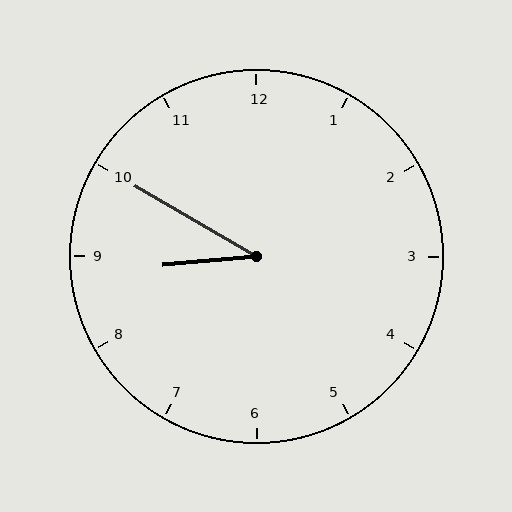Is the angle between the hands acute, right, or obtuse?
It is acute.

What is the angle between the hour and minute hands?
Approximately 35 degrees.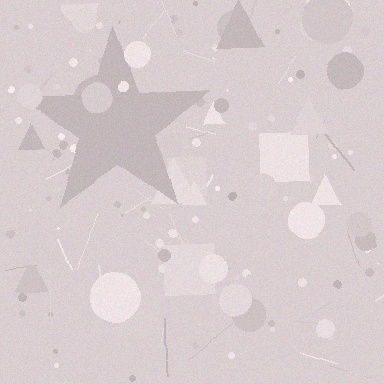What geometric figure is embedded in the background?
A star is embedded in the background.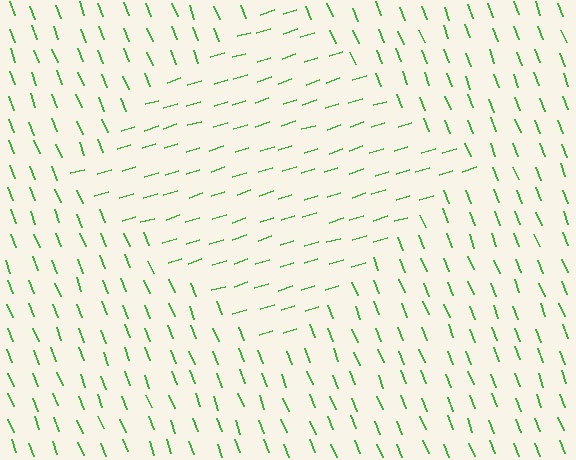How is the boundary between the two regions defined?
The boundary is defined purely by a change in line orientation (approximately 86 degrees difference). All lines are the same color and thickness.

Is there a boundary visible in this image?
Yes, there is a texture boundary formed by a change in line orientation.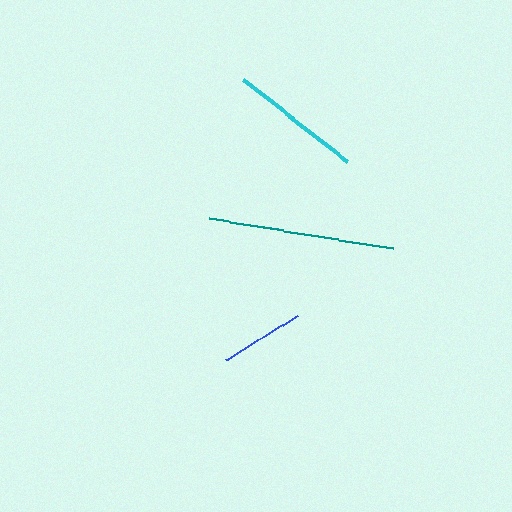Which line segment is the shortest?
The blue line is the shortest at approximately 84 pixels.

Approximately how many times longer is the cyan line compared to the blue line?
The cyan line is approximately 1.6 times the length of the blue line.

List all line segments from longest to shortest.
From longest to shortest: teal, cyan, blue.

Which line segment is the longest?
The teal line is the longest at approximately 188 pixels.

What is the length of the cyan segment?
The cyan segment is approximately 132 pixels long.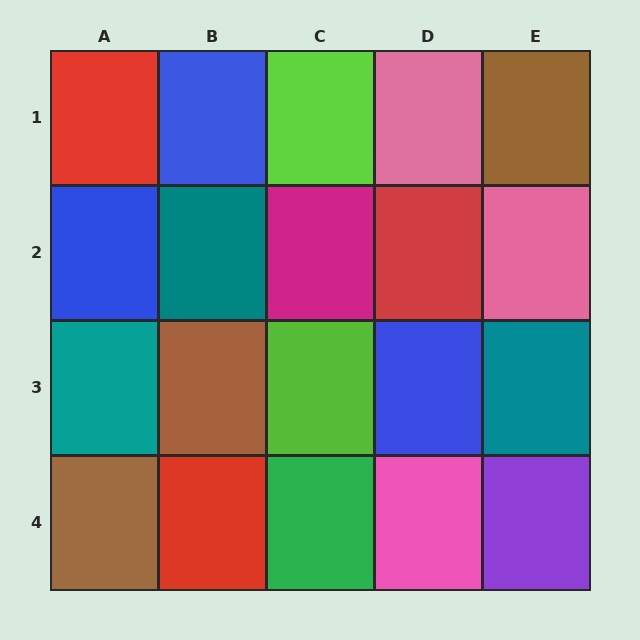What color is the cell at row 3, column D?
Blue.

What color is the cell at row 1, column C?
Lime.